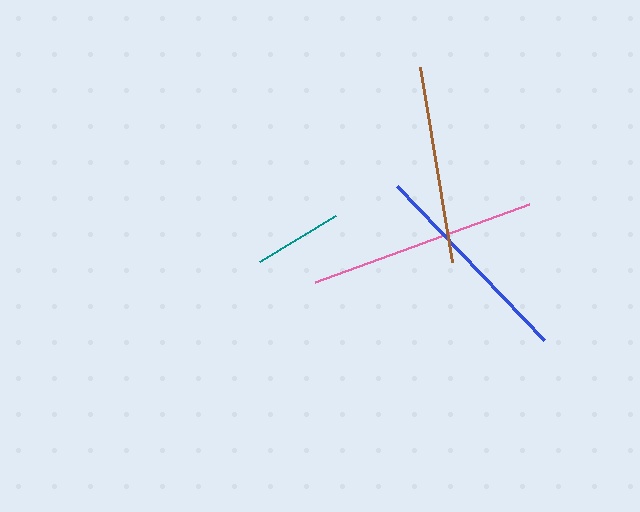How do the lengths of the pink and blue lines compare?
The pink and blue lines are approximately the same length.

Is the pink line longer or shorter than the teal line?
The pink line is longer than the teal line.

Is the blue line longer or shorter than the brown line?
The blue line is longer than the brown line.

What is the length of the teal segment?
The teal segment is approximately 88 pixels long.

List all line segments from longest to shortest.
From longest to shortest: pink, blue, brown, teal.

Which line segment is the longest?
The pink line is the longest at approximately 228 pixels.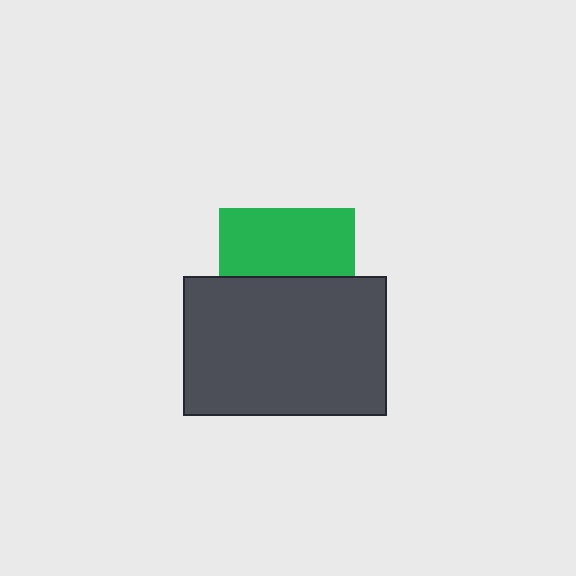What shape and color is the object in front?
The object in front is a dark gray rectangle.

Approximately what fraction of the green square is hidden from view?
Roughly 50% of the green square is hidden behind the dark gray rectangle.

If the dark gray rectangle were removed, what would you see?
You would see the complete green square.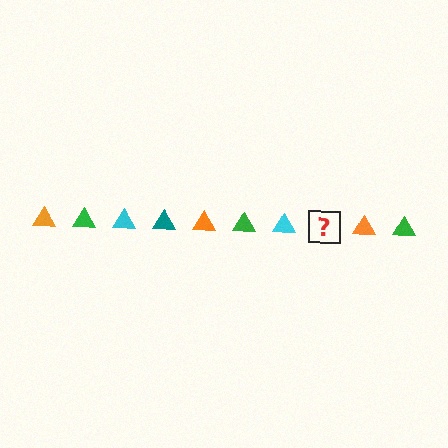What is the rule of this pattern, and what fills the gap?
The rule is that the pattern cycles through orange, green, cyan, teal triangles. The gap should be filled with a teal triangle.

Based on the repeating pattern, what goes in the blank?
The blank should be a teal triangle.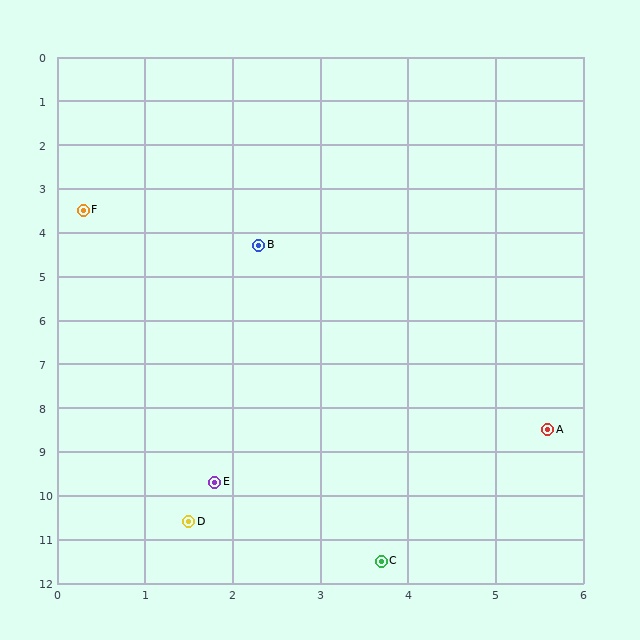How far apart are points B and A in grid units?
Points B and A are about 5.3 grid units apart.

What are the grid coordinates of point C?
Point C is at approximately (3.7, 11.5).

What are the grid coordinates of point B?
Point B is at approximately (2.3, 4.3).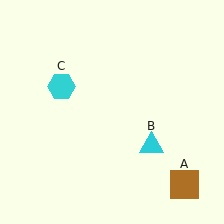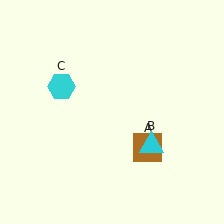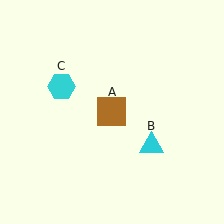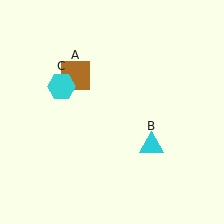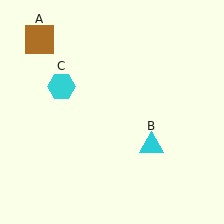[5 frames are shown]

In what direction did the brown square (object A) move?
The brown square (object A) moved up and to the left.